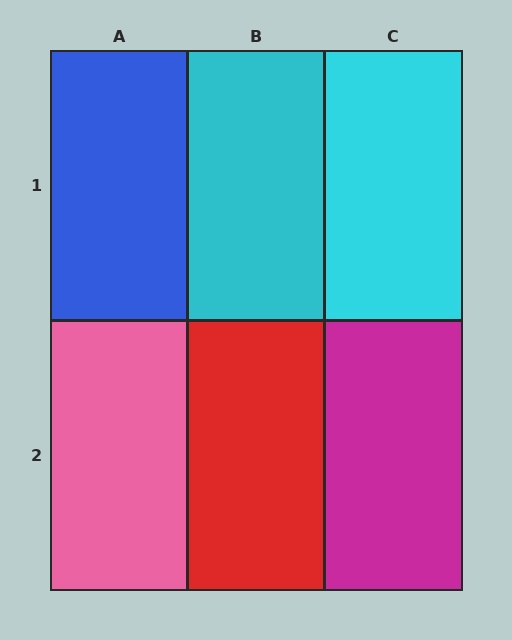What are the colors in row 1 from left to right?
Blue, cyan, cyan.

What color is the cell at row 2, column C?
Magenta.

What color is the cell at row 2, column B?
Red.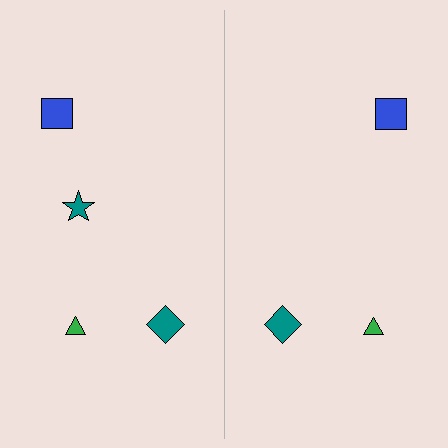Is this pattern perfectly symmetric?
No, the pattern is not perfectly symmetric. A teal star is missing from the right side.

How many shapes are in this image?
There are 7 shapes in this image.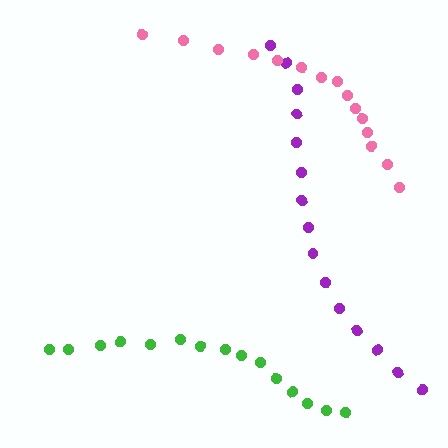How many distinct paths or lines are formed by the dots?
There are 3 distinct paths.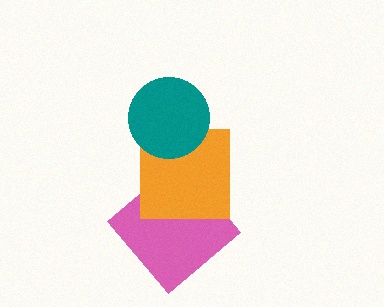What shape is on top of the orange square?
The teal circle is on top of the orange square.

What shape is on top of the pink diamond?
The orange square is on top of the pink diamond.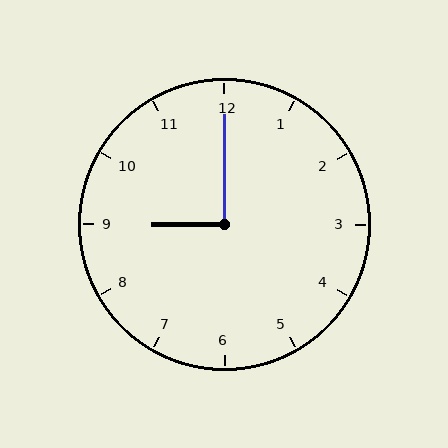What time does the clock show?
9:00.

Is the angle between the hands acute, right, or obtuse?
It is right.